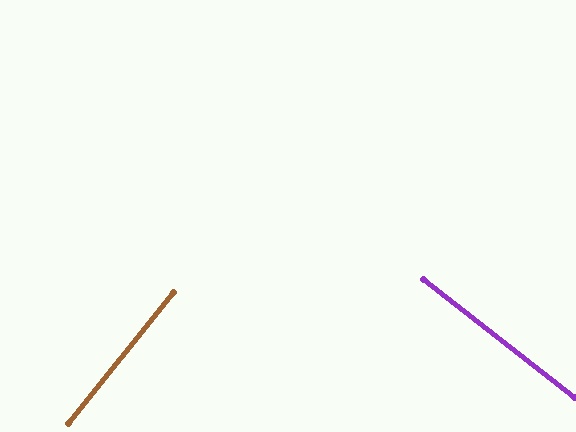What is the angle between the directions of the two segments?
Approximately 89 degrees.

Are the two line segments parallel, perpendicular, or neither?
Perpendicular — they meet at approximately 89°.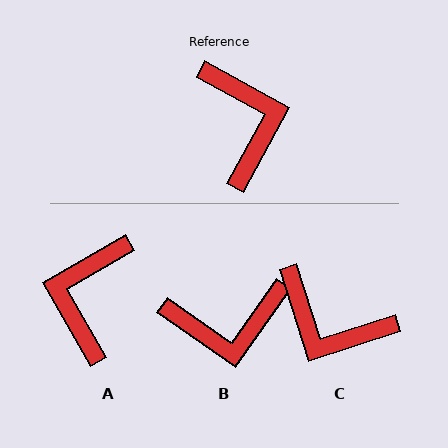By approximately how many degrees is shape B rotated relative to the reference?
Approximately 96 degrees clockwise.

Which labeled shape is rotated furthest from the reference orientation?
A, about 149 degrees away.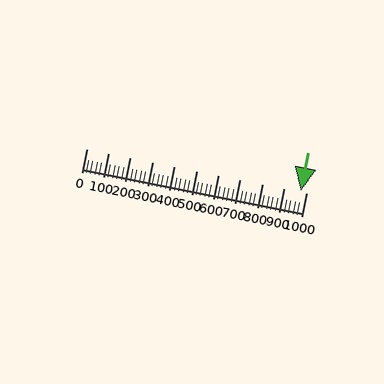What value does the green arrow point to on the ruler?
The green arrow points to approximately 974.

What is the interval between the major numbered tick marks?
The major tick marks are spaced 100 units apart.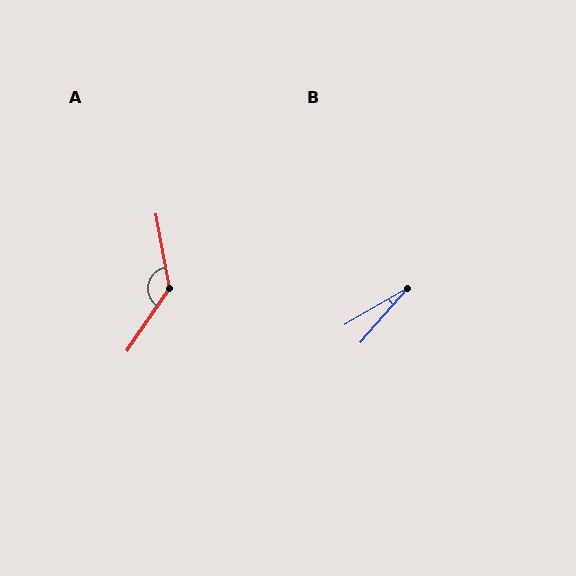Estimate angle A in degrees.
Approximately 136 degrees.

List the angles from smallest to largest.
B (18°), A (136°).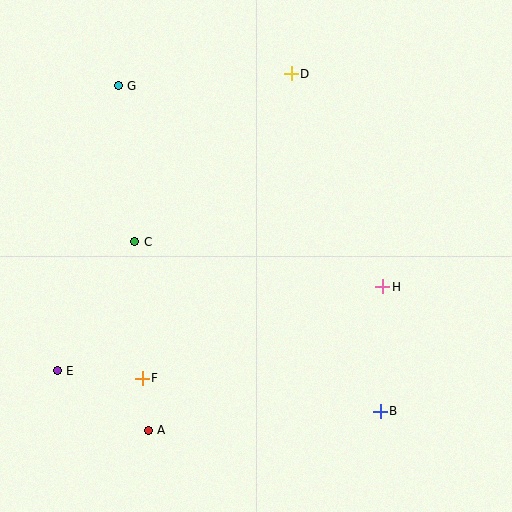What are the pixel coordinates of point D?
Point D is at (291, 74).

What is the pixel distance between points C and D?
The distance between C and D is 230 pixels.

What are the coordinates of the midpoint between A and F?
The midpoint between A and F is at (145, 404).